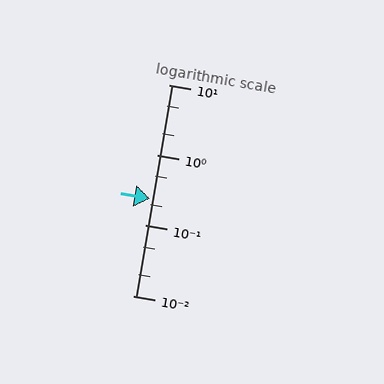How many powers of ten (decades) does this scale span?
The scale spans 3 decades, from 0.01 to 10.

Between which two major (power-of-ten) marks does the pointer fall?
The pointer is between 0.1 and 1.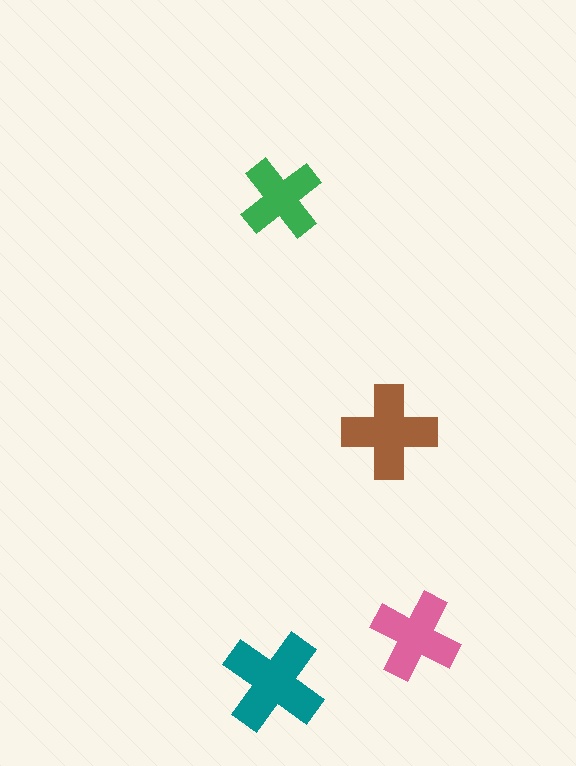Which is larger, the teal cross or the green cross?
The teal one.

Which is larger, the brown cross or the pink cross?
The brown one.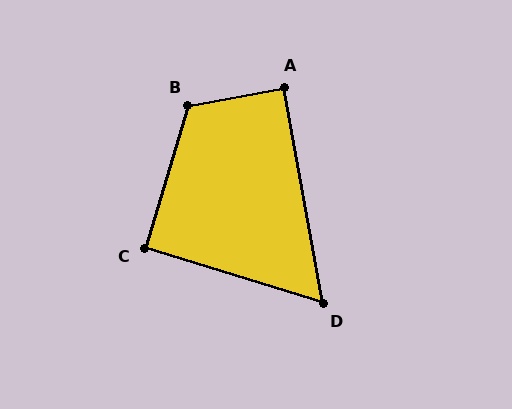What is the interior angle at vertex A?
Approximately 90 degrees (approximately right).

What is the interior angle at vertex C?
Approximately 90 degrees (approximately right).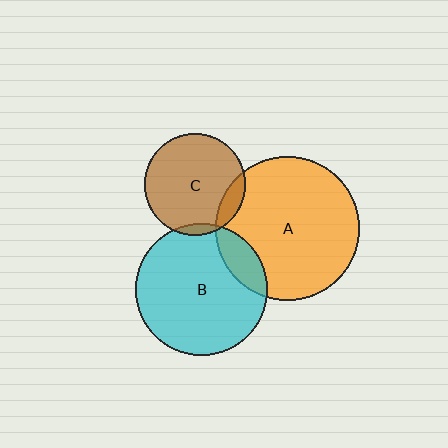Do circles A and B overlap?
Yes.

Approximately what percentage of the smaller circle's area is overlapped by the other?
Approximately 15%.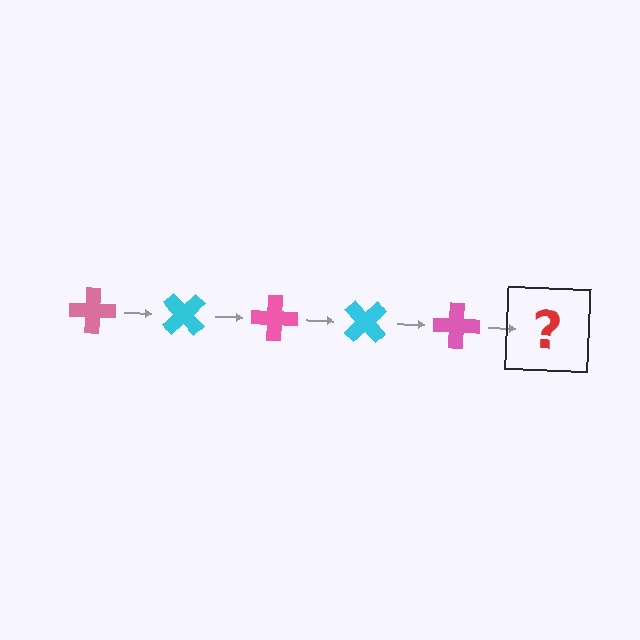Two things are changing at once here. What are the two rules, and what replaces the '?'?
The two rules are that it rotates 45 degrees each step and the color cycles through pink and cyan. The '?' should be a cyan cross, rotated 225 degrees from the start.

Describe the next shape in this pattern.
It should be a cyan cross, rotated 225 degrees from the start.